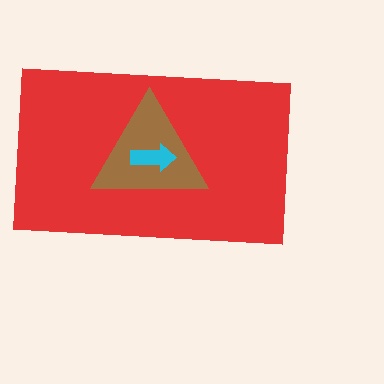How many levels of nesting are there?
3.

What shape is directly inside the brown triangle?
The cyan arrow.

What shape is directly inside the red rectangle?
The brown triangle.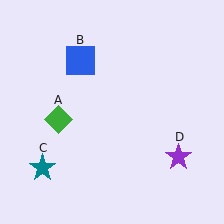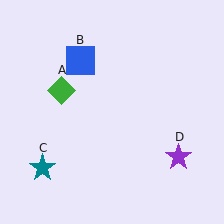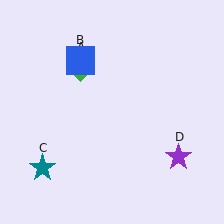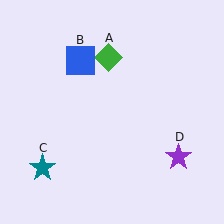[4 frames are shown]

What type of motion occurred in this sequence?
The green diamond (object A) rotated clockwise around the center of the scene.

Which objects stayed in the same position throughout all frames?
Blue square (object B) and teal star (object C) and purple star (object D) remained stationary.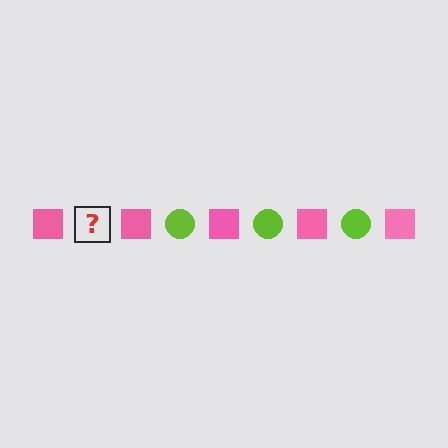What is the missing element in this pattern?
The missing element is a lime circle.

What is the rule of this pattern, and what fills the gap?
The rule is that the pattern alternates between pink square and lime circle. The gap should be filled with a lime circle.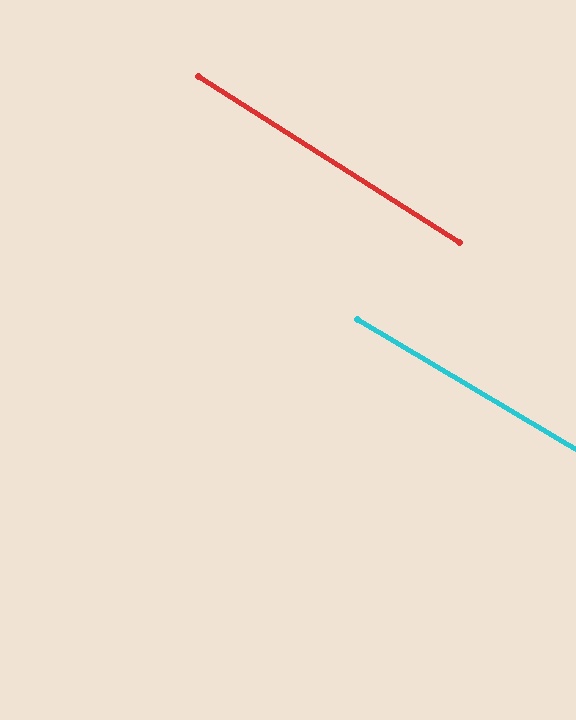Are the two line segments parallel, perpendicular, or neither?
Parallel — their directions differ by only 1.8°.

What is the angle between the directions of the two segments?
Approximately 2 degrees.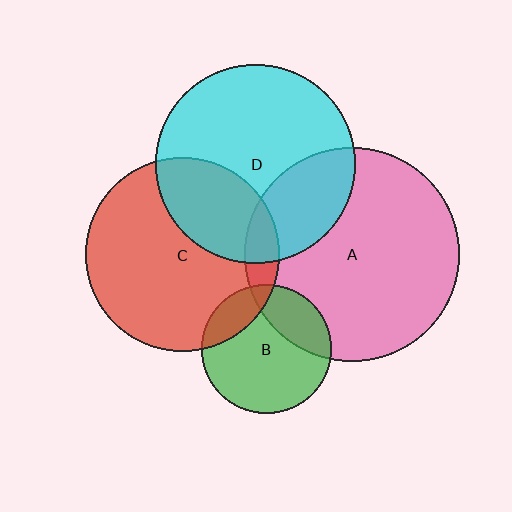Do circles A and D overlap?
Yes.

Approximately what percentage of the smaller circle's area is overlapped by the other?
Approximately 25%.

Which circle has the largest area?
Circle A (pink).